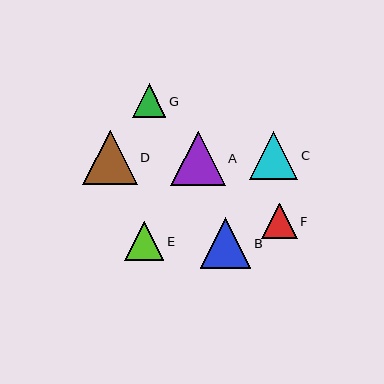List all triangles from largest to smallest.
From largest to smallest: A, D, B, C, E, F, G.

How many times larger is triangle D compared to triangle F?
Triangle D is approximately 1.5 times the size of triangle F.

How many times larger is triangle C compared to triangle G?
Triangle C is approximately 1.4 times the size of triangle G.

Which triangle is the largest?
Triangle A is the largest with a size of approximately 54 pixels.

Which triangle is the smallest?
Triangle G is the smallest with a size of approximately 33 pixels.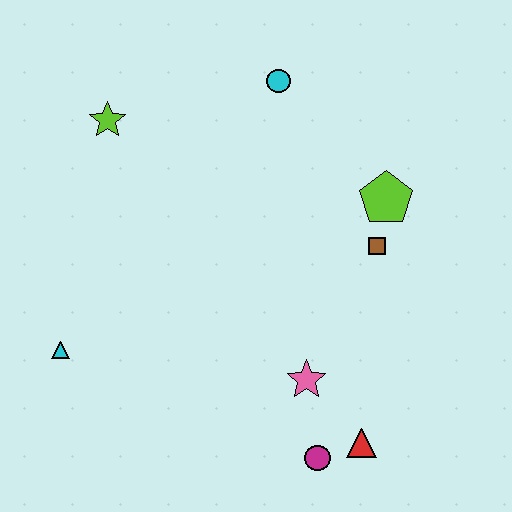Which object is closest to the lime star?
The cyan circle is closest to the lime star.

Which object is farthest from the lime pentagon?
The cyan triangle is farthest from the lime pentagon.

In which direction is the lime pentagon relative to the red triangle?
The lime pentagon is above the red triangle.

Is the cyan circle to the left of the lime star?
No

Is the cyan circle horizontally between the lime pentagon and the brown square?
No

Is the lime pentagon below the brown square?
No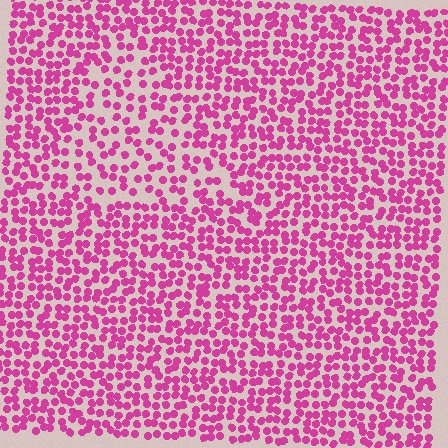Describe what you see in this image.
The image contains small magenta elements arranged at two different densities. A triangle-shaped region is visible where the elements are less densely packed than the surrounding area.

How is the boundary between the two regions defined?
The boundary is defined by a change in element density (approximately 1.6x ratio). All elements are the same color, size, and shape.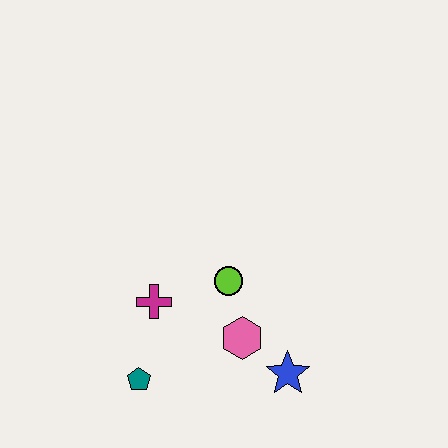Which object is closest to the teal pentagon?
The magenta cross is closest to the teal pentagon.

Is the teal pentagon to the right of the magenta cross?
No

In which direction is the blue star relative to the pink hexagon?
The blue star is to the right of the pink hexagon.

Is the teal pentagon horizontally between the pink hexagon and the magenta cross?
No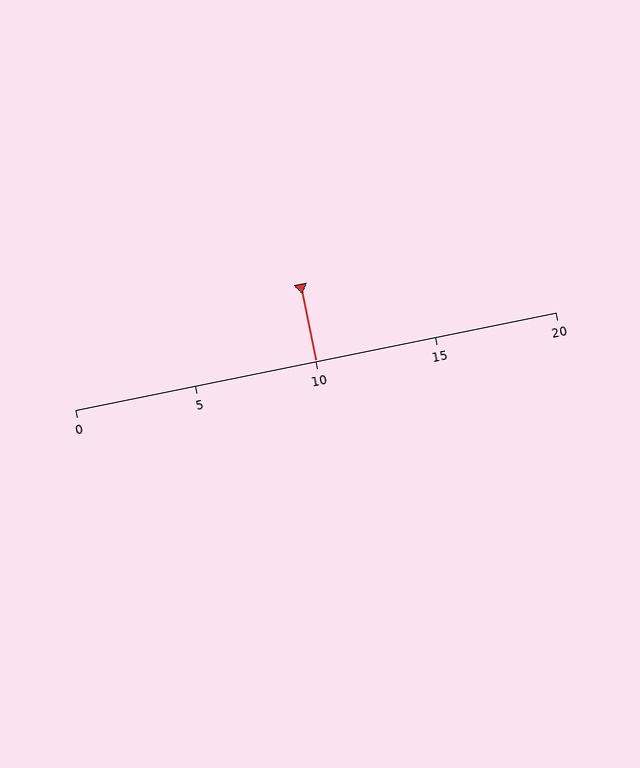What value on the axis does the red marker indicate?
The marker indicates approximately 10.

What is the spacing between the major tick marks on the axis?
The major ticks are spaced 5 apart.